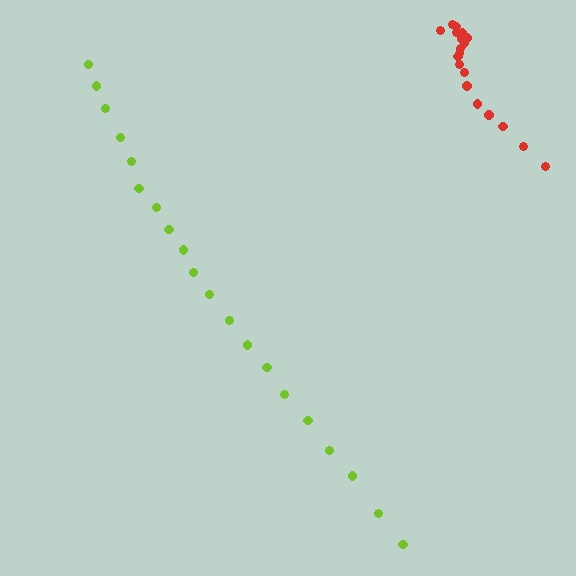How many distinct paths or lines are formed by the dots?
There are 2 distinct paths.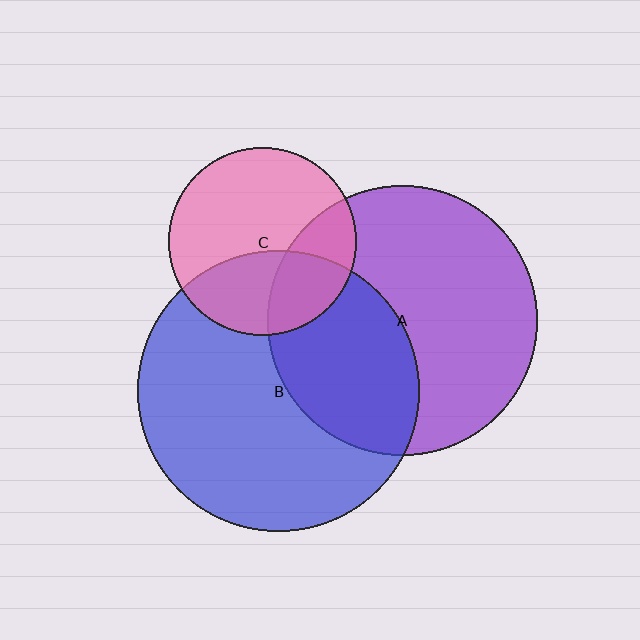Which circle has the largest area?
Circle B (blue).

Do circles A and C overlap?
Yes.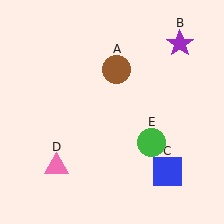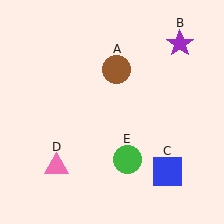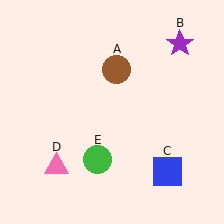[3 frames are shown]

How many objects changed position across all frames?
1 object changed position: green circle (object E).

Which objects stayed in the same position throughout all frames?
Brown circle (object A) and purple star (object B) and blue square (object C) and pink triangle (object D) remained stationary.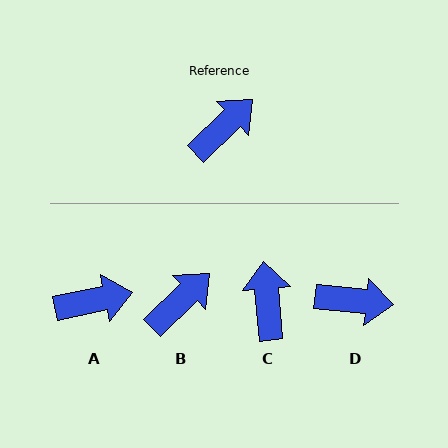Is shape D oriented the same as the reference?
No, it is off by about 49 degrees.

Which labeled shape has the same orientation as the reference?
B.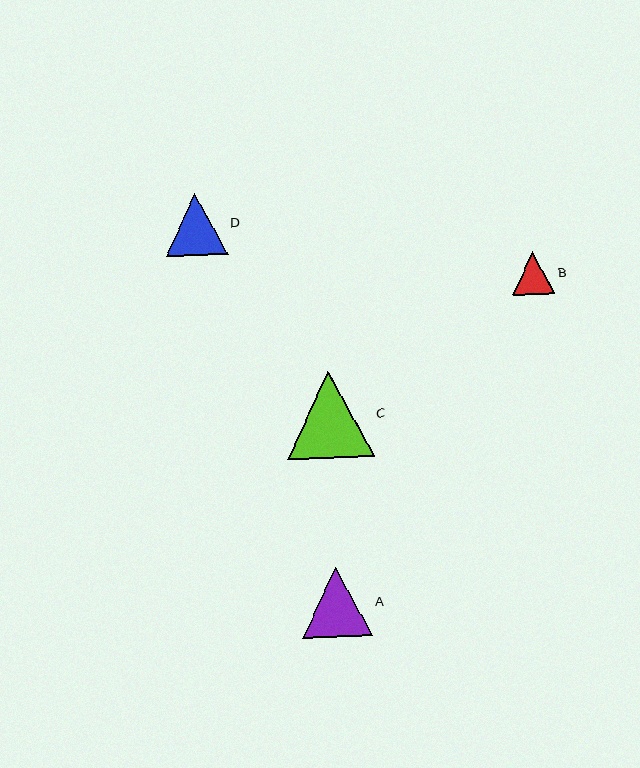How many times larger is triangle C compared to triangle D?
Triangle C is approximately 1.4 times the size of triangle D.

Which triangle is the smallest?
Triangle B is the smallest with a size of approximately 42 pixels.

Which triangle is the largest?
Triangle C is the largest with a size of approximately 87 pixels.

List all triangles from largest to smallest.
From largest to smallest: C, A, D, B.